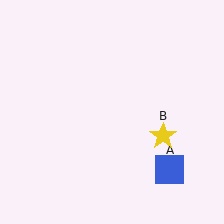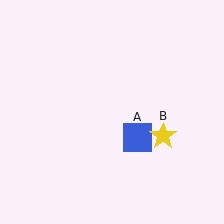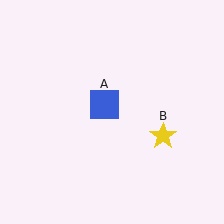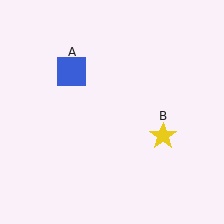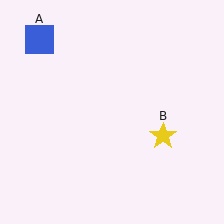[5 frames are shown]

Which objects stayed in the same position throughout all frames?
Yellow star (object B) remained stationary.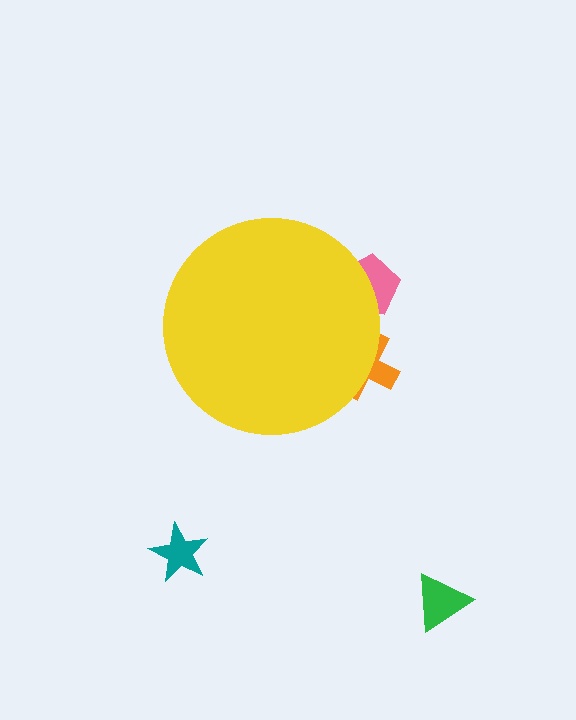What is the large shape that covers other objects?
A yellow circle.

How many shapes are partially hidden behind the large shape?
2 shapes are partially hidden.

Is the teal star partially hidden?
No, the teal star is fully visible.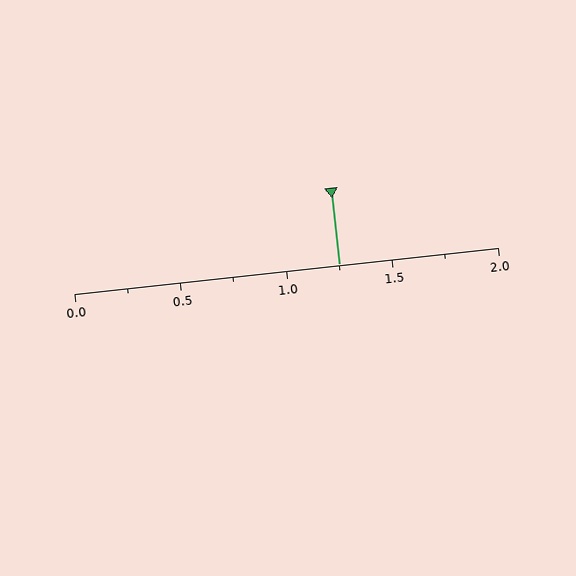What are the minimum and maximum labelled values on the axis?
The axis runs from 0.0 to 2.0.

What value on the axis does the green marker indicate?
The marker indicates approximately 1.25.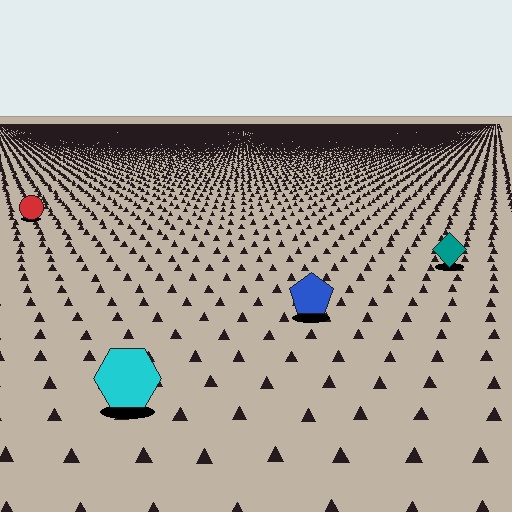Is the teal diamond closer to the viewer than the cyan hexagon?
No. The cyan hexagon is closer — you can tell from the texture gradient: the ground texture is coarser near it.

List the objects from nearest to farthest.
From nearest to farthest: the cyan hexagon, the blue pentagon, the teal diamond, the red circle.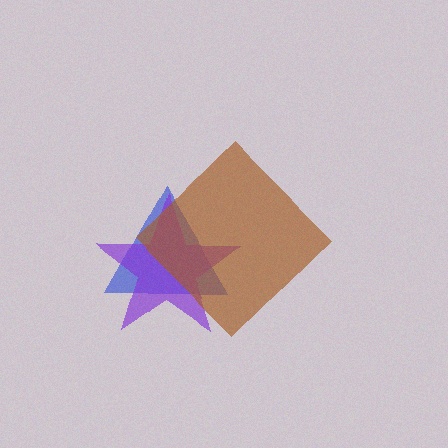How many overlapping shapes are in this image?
There are 3 overlapping shapes in the image.